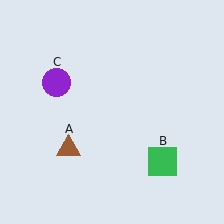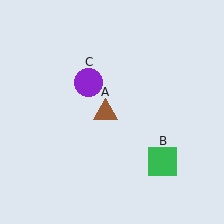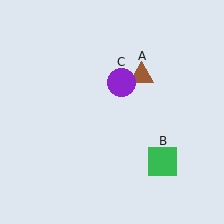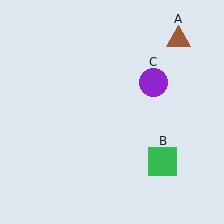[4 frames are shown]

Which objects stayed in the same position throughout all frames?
Green square (object B) remained stationary.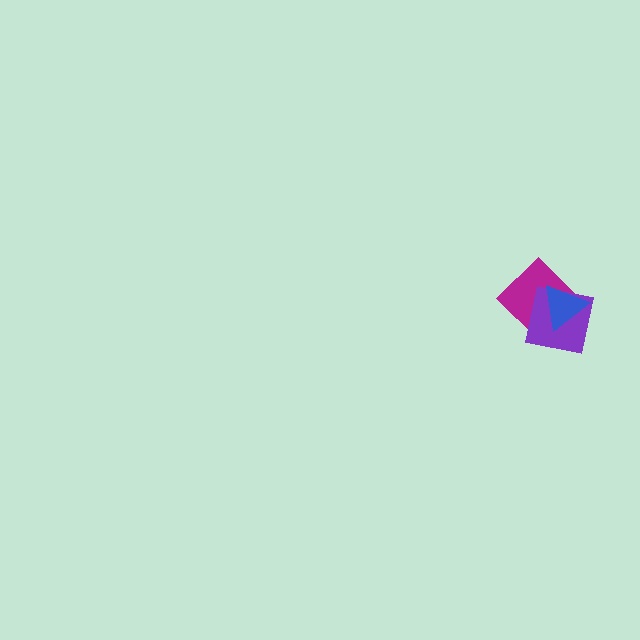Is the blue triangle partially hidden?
No, no other shape covers it.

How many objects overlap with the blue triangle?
2 objects overlap with the blue triangle.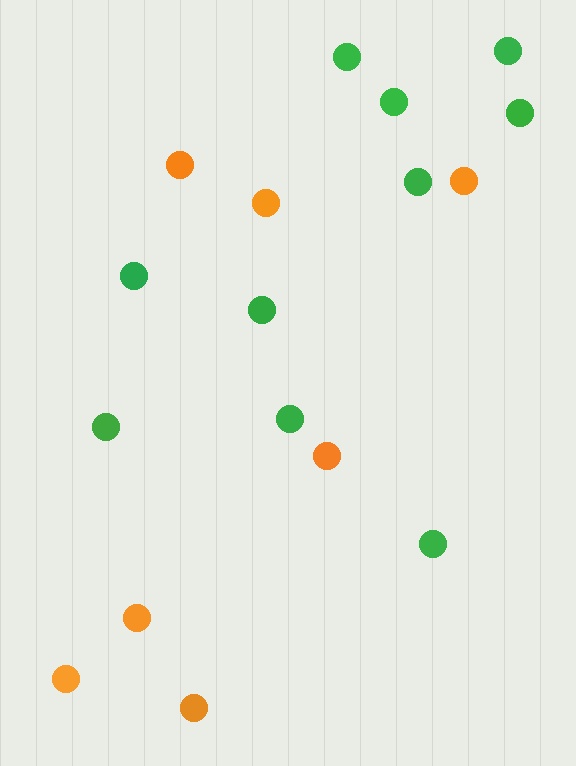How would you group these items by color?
There are 2 groups: one group of orange circles (7) and one group of green circles (10).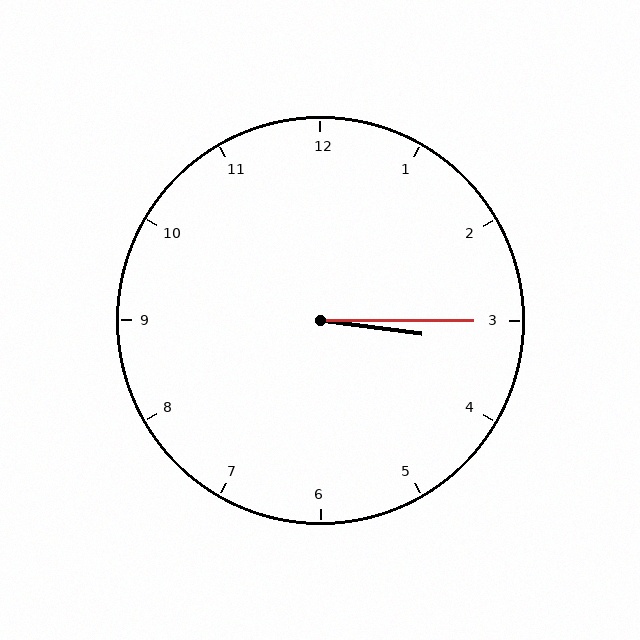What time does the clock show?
3:15.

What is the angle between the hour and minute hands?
Approximately 8 degrees.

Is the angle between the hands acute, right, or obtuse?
It is acute.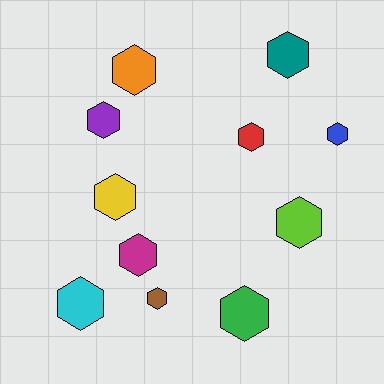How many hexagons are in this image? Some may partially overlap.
There are 11 hexagons.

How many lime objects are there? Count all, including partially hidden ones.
There is 1 lime object.